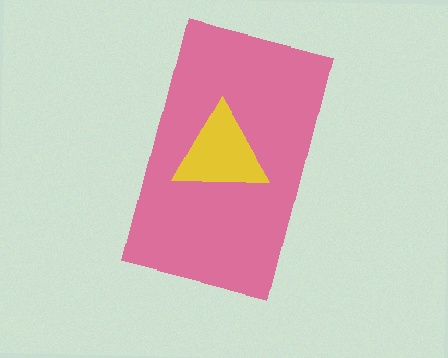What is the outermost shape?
The pink rectangle.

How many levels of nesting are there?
2.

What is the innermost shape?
The yellow triangle.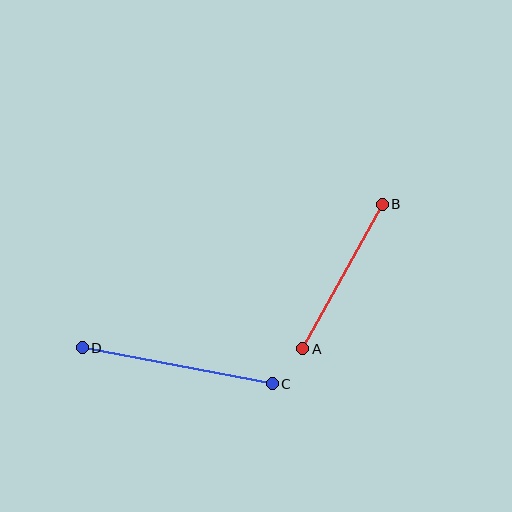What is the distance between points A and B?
The distance is approximately 165 pixels.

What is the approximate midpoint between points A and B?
The midpoint is at approximately (343, 277) pixels.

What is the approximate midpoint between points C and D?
The midpoint is at approximately (177, 366) pixels.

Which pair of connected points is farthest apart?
Points C and D are farthest apart.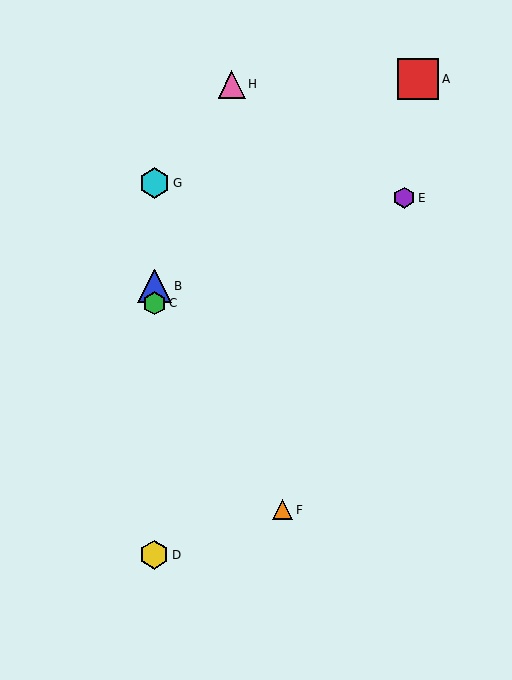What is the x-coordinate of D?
Object D is at x≈154.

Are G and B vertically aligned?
Yes, both are at x≈154.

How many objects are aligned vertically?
4 objects (B, C, D, G) are aligned vertically.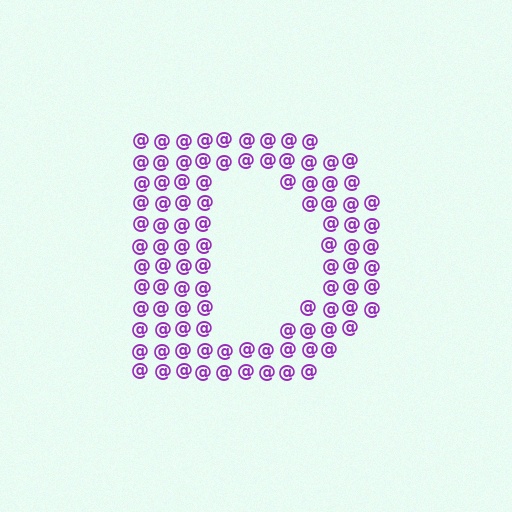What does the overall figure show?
The overall figure shows the letter D.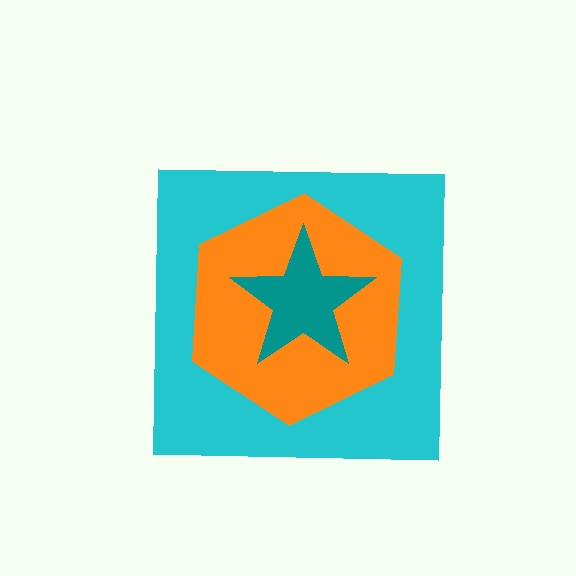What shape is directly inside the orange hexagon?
The teal star.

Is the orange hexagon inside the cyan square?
Yes.